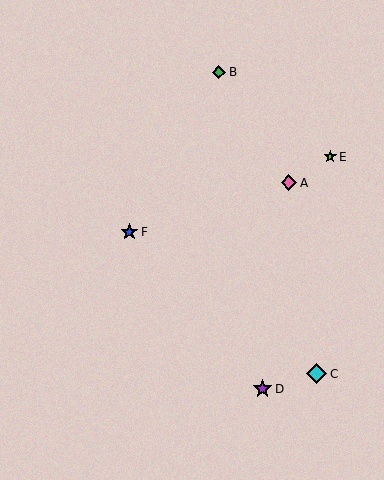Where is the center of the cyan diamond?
The center of the cyan diamond is at (317, 374).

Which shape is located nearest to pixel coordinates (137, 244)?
The blue star (labeled F) at (129, 232) is nearest to that location.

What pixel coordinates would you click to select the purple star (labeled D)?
Click at (262, 389) to select the purple star D.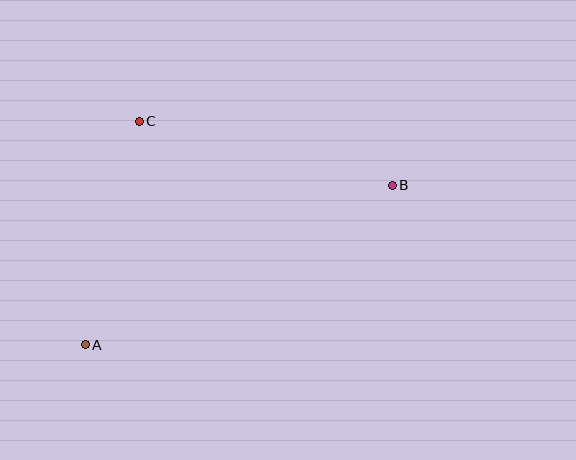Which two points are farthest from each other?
Points A and B are farthest from each other.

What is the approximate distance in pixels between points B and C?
The distance between B and C is approximately 261 pixels.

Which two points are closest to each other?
Points A and C are closest to each other.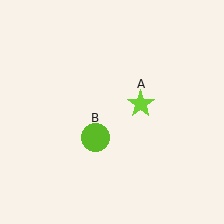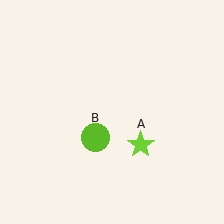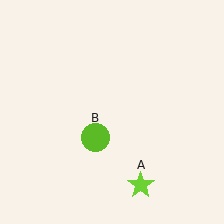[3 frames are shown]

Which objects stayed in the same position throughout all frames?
Lime circle (object B) remained stationary.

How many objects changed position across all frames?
1 object changed position: lime star (object A).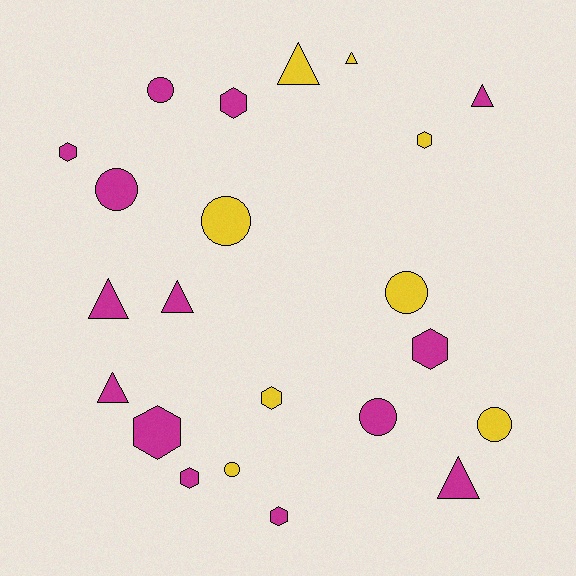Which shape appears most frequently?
Hexagon, with 8 objects.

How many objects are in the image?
There are 22 objects.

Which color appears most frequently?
Magenta, with 14 objects.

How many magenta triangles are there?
There are 5 magenta triangles.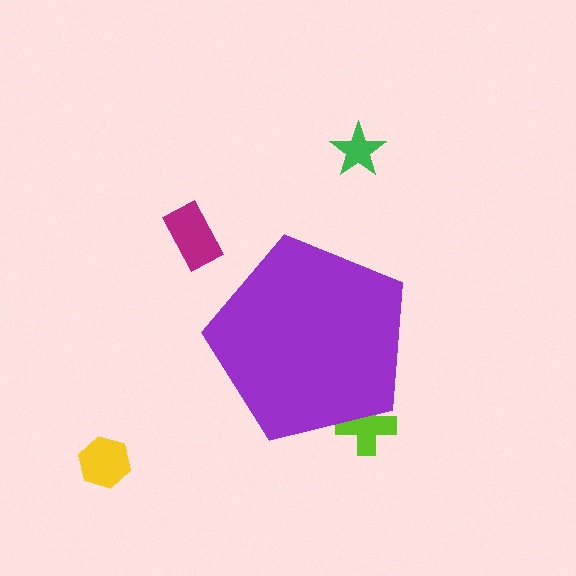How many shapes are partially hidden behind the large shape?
1 shape is partially hidden.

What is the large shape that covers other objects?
A purple pentagon.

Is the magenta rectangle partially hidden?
No, the magenta rectangle is fully visible.